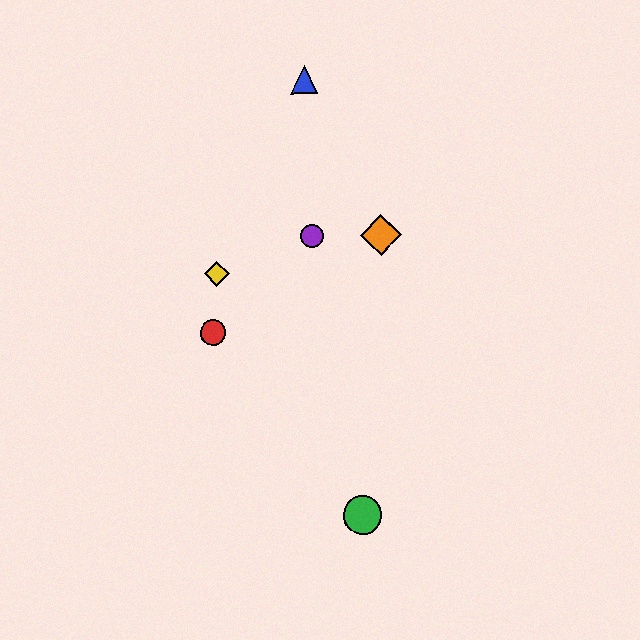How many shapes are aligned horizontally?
2 shapes (the purple circle, the orange diamond) are aligned horizontally.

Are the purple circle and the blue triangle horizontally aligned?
No, the purple circle is at y≈236 and the blue triangle is at y≈80.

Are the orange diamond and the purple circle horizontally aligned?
Yes, both are at y≈235.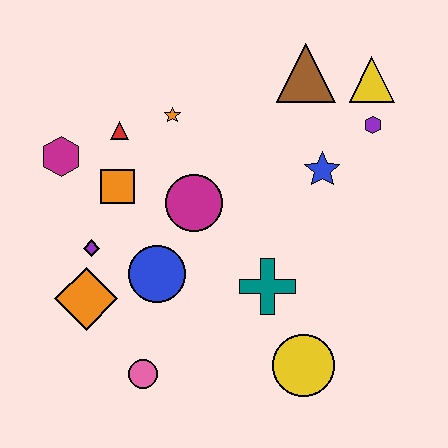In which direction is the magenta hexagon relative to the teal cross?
The magenta hexagon is to the left of the teal cross.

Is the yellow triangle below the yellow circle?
No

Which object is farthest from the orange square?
The yellow triangle is farthest from the orange square.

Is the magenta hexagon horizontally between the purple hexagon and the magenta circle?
No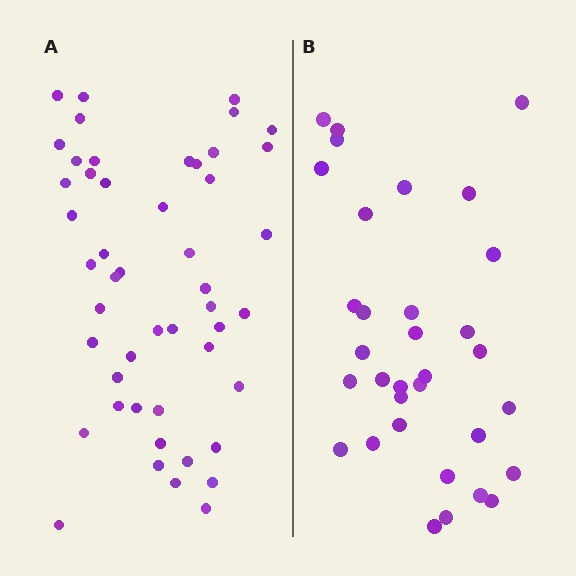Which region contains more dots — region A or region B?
Region A (the left region) has more dots.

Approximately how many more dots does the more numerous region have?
Region A has approximately 15 more dots than region B.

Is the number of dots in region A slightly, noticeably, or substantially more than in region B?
Region A has substantially more. The ratio is roughly 1.5 to 1.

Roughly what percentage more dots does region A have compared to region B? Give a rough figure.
About 50% more.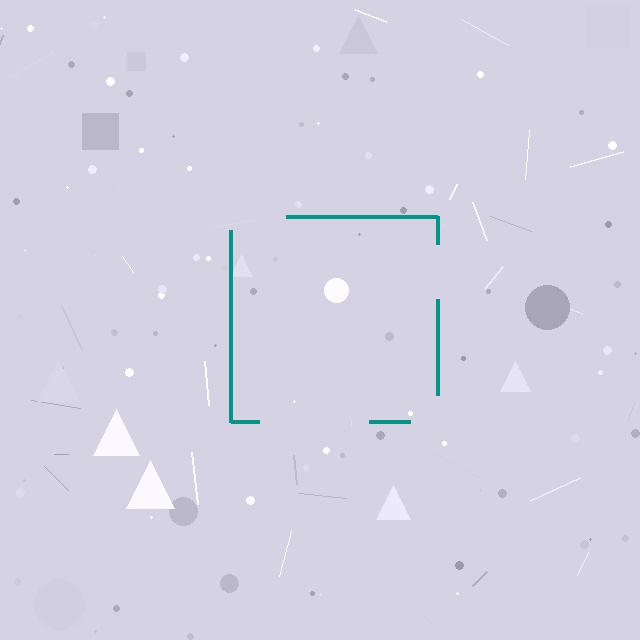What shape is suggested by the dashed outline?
The dashed outline suggests a square.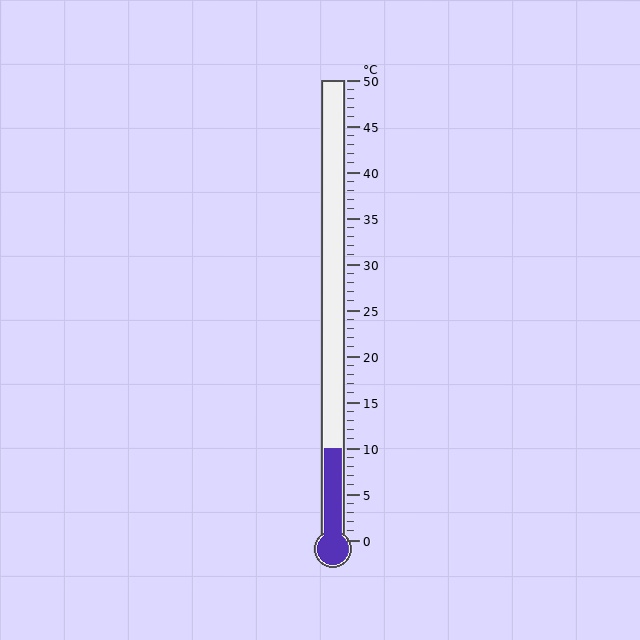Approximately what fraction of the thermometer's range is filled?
The thermometer is filled to approximately 20% of its range.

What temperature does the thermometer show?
The thermometer shows approximately 10°C.